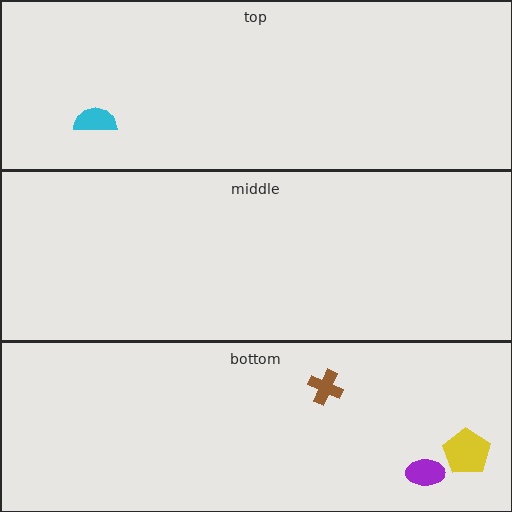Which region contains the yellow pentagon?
The bottom region.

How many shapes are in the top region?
1.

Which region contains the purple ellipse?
The bottom region.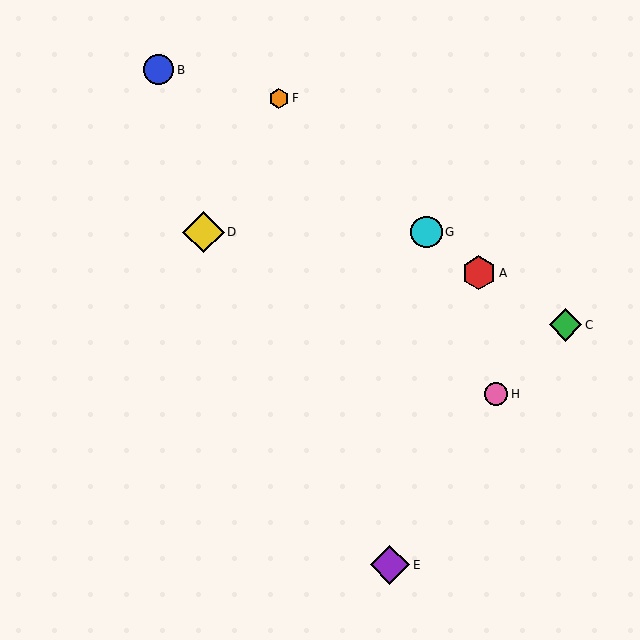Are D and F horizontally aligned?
No, D is at y≈232 and F is at y≈98.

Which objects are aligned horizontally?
Objects D, G are aligned horizontally.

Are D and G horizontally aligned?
Yes, both are at y≈232.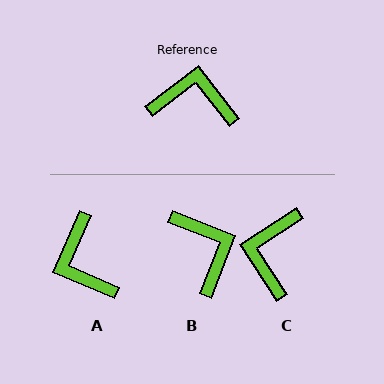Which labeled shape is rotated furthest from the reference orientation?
A, about 119 degrees away.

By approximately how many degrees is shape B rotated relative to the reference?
Approximately 58 degrees clockwise.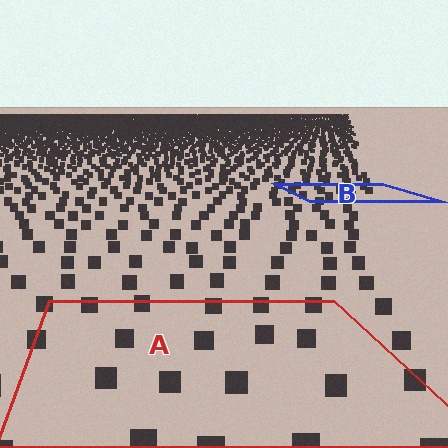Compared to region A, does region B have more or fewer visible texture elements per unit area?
Region B has more texture elements per unit area — they are packed more densely because it is farther away.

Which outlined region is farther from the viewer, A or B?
Region B is farther from the viewer — the texture elements inside it appear smaller and more densely packed.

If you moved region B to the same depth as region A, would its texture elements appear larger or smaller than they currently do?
They would appear larger. At a closer depth, the same texture elements are projected at a bigger on-screen size.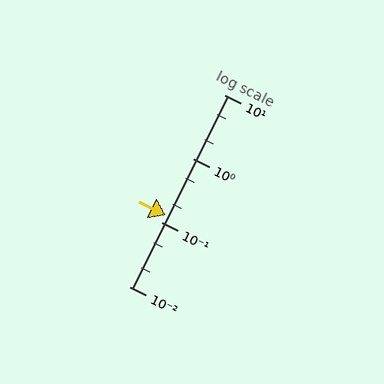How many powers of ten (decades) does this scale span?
The scale spans 3 decades, from 0.01 to 10.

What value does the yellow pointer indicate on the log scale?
The pointer indicates approximately 0.13.